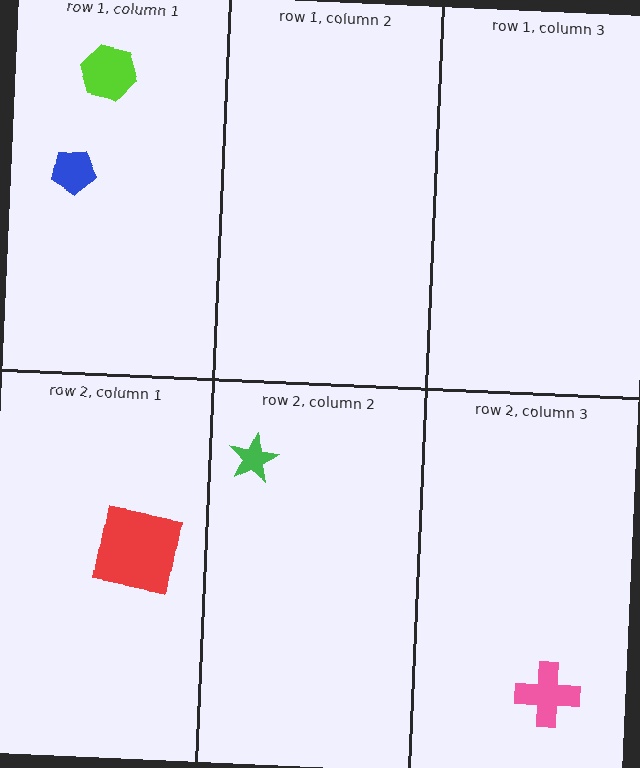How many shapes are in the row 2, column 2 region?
1.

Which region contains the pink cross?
The row 2, column 3 region.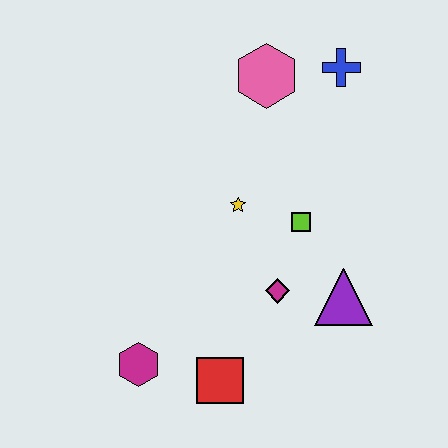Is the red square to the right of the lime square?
No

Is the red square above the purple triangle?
No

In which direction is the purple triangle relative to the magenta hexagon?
The purple triangle is to the right of the magenta hexagon.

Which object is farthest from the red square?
The blue cross is farthest from the red square.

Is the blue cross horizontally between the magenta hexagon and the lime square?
No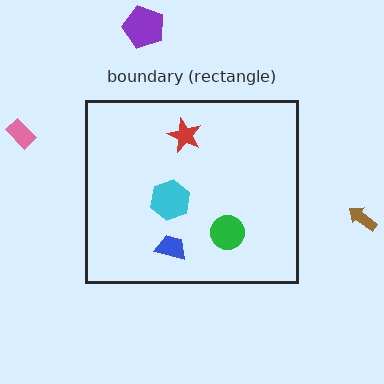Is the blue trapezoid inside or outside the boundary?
Inside.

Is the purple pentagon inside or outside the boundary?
Outside.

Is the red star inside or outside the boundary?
Inside.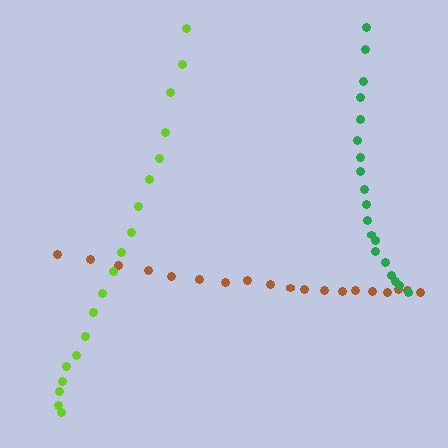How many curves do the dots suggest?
There are 3 distinct paths.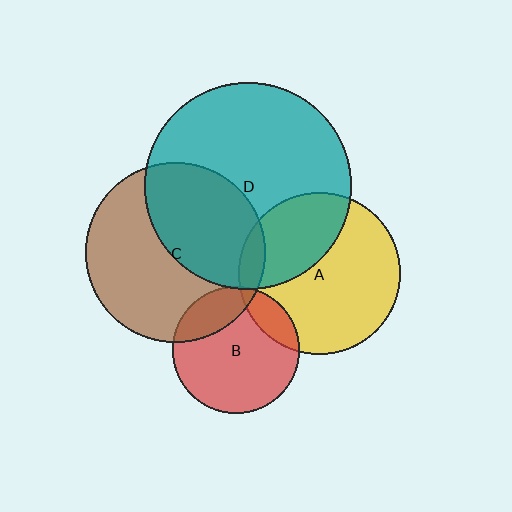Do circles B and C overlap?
Yes.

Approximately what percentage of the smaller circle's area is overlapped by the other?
Approximately 20%.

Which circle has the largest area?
Circle D (teal).